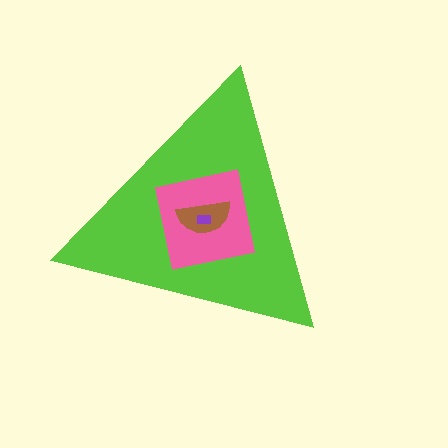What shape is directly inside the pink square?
The brown semicircle.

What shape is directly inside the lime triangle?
The pink square.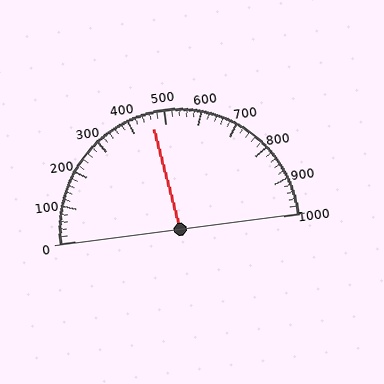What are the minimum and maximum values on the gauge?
The gauge ranges from 0 to 1000.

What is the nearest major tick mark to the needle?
The nearest major tick mark is 500.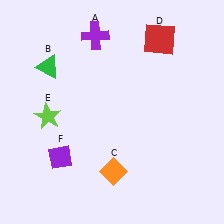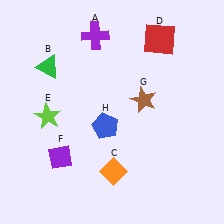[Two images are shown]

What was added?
A brown star (G), a blue pentagon (H) were added in Image 2.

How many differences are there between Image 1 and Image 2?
There are 2 differences between the two images.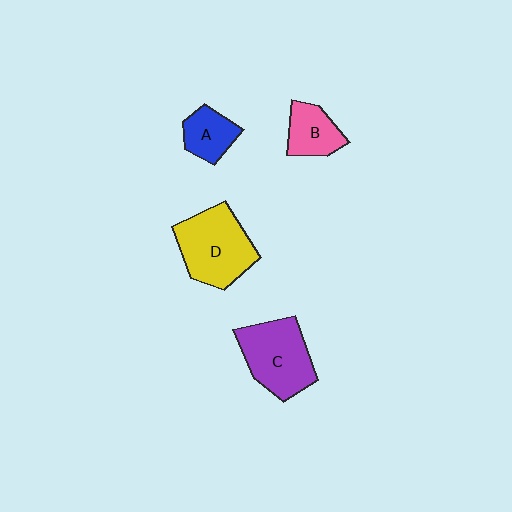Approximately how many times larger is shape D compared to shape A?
Approximately 2.1 times.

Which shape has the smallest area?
Shape A (blue).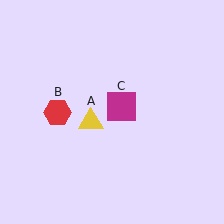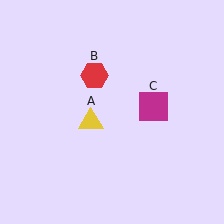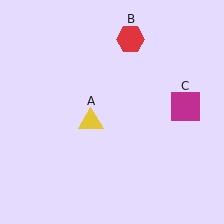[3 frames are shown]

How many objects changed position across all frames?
2 objects changed position: red hexagon (object B), magenta square (object C).